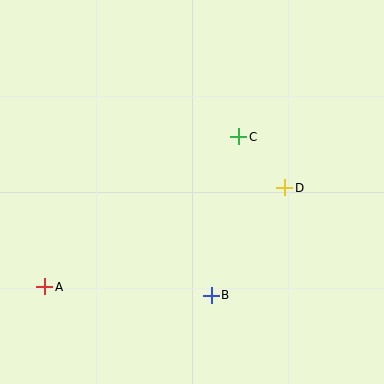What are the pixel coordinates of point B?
Point B is at (211, 295).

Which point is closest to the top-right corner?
Point C is closest to the top-right corner.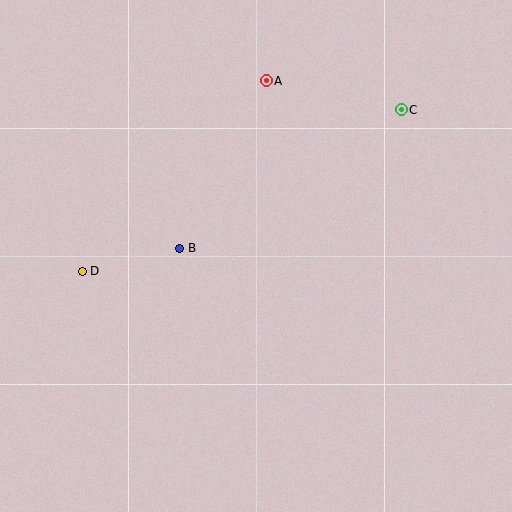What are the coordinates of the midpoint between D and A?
The midpoint between D and A is at (174, 176).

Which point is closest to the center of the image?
Point B at (180, 248) is closest to the center.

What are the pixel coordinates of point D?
Point D is at (82, 271).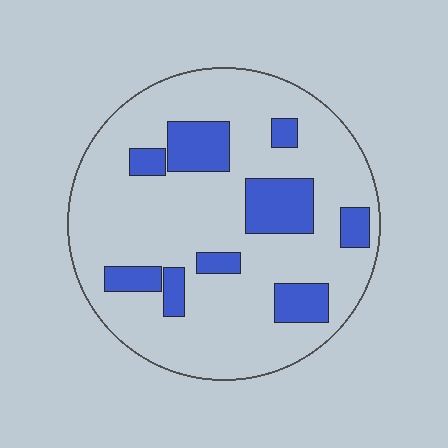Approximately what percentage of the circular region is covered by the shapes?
Approximately 20%.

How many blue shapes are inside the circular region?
9.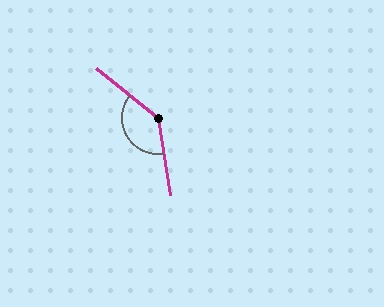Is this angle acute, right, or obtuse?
It is obtuse.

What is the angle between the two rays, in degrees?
Approximately 138 degrees.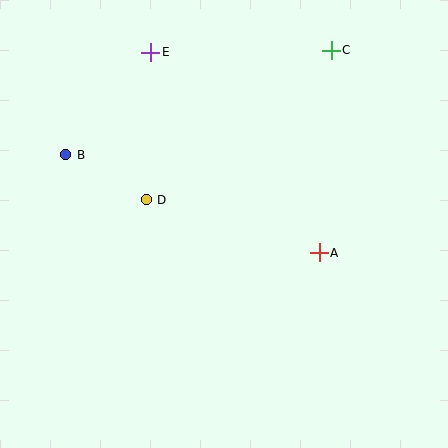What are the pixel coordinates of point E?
Point E is at (151, 52).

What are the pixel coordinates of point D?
Point D is at (146, 200).